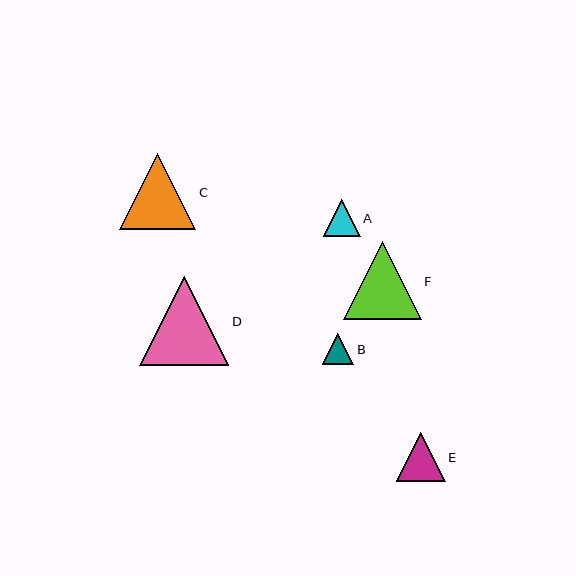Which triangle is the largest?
Triangle D is the largest with a size of approximately 89 pixels.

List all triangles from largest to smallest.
From largest to smallest: D, F, C, E, A, B.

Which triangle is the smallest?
Triangle B is the smallest with a size of approximately 32 pixels.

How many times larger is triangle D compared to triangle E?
Triangle D is approximately 1.8 times the size of triangle E.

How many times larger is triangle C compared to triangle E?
Triangle C is approximately 1.6 times the size of triangle E.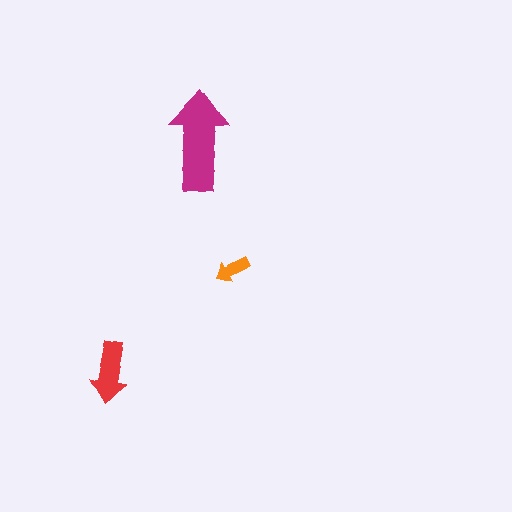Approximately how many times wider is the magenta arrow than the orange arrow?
About 3 times wider.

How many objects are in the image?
There are 3 objects in the image.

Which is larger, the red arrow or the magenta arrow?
The magenta one.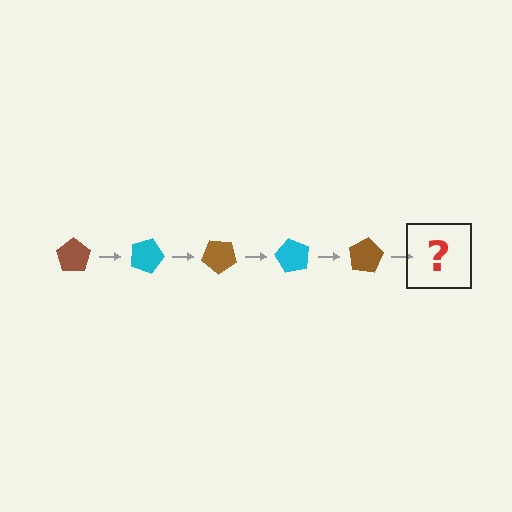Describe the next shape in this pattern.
It should be a cyan pentagon, rotated 100 degrees from the start.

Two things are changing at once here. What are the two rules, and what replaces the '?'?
The two rules are that it rotates 20 degrees each step and the color cycles through brown and cyan. The '?' should be a cyan pentagon, rotated 100 degrees from the start.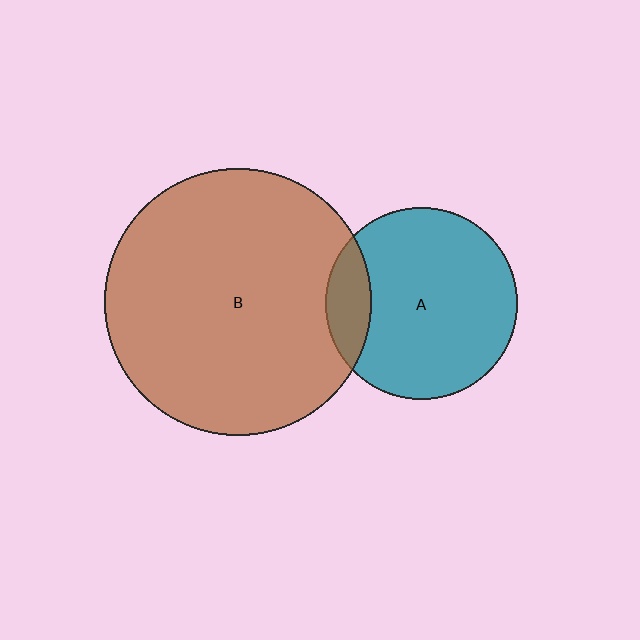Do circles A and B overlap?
Yes.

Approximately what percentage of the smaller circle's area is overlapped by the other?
Approximately 15%.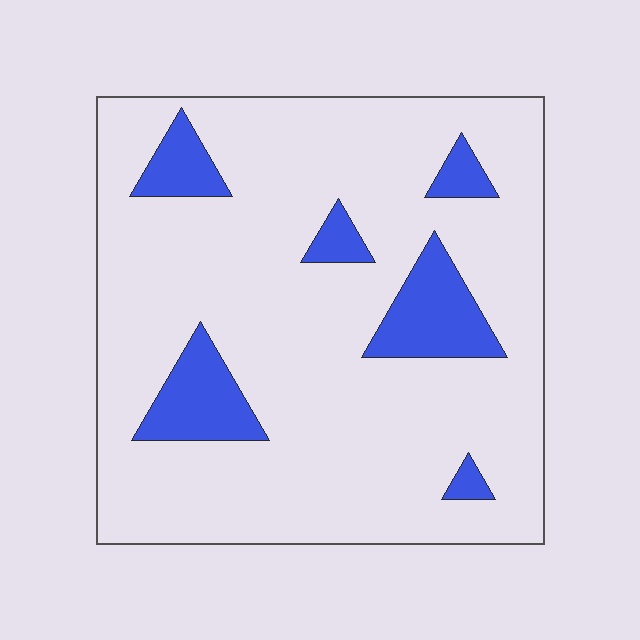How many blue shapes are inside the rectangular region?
6.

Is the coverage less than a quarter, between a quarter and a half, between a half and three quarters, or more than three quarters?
Less than a quarter.